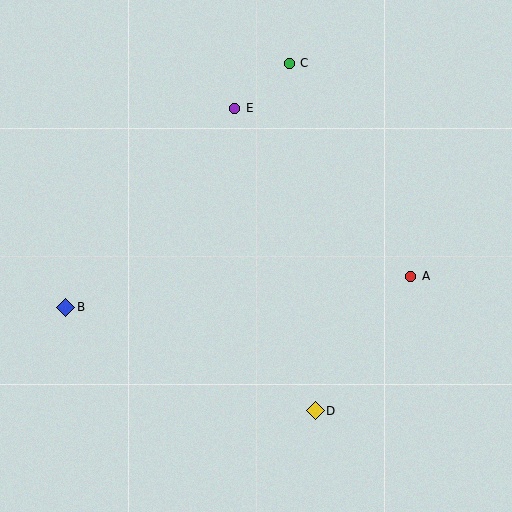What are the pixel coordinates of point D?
Point D is at (315, 411).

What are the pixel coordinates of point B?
Point B is at (66, 307).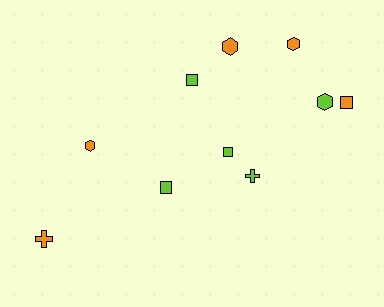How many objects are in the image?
There are 10 objects.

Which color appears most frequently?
Lime, with 5 objects.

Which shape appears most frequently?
Square, with 4 objects.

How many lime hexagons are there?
There is 1 lime hexagon.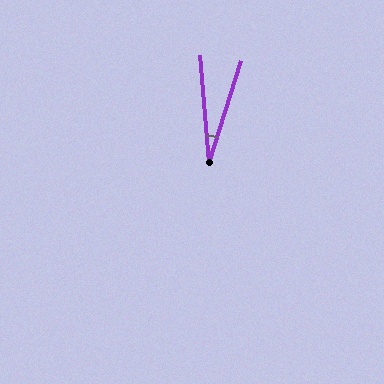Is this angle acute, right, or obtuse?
It is acute.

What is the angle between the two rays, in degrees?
Approximately 23 degrees.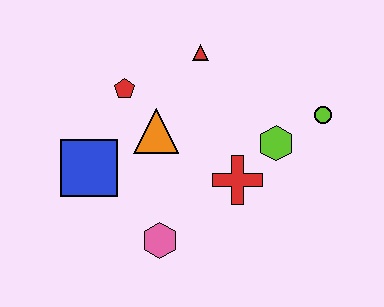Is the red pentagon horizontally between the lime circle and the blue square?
Yes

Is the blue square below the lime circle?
Yes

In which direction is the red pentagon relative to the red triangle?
The red pentagon is to the left of the red triangle.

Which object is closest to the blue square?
The orange triangle is closest to the blue square.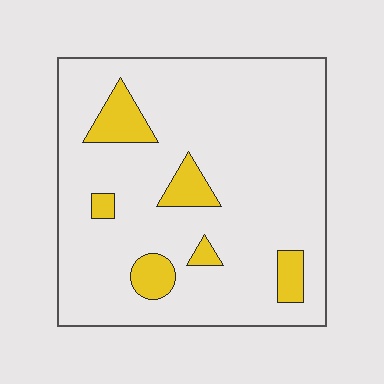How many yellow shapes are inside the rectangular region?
6.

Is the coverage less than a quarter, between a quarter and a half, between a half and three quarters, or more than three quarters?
Less than a quarter.